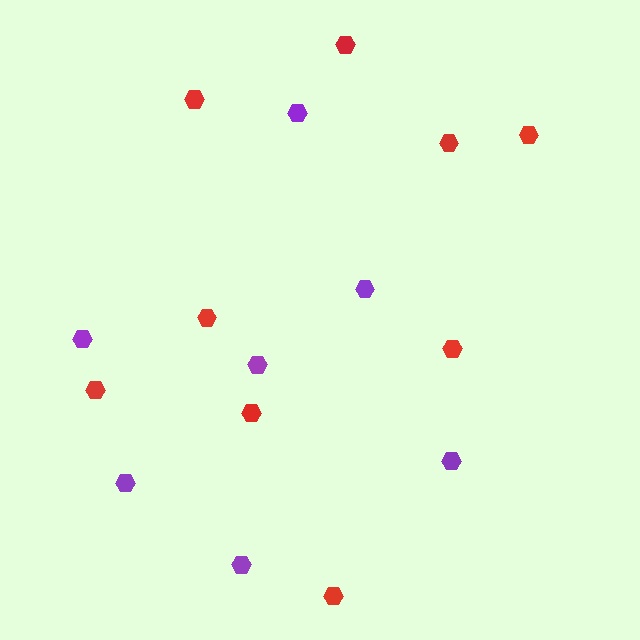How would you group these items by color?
There are 2 groups: one group of red hexagons (9) and one group of purple hexagons (7).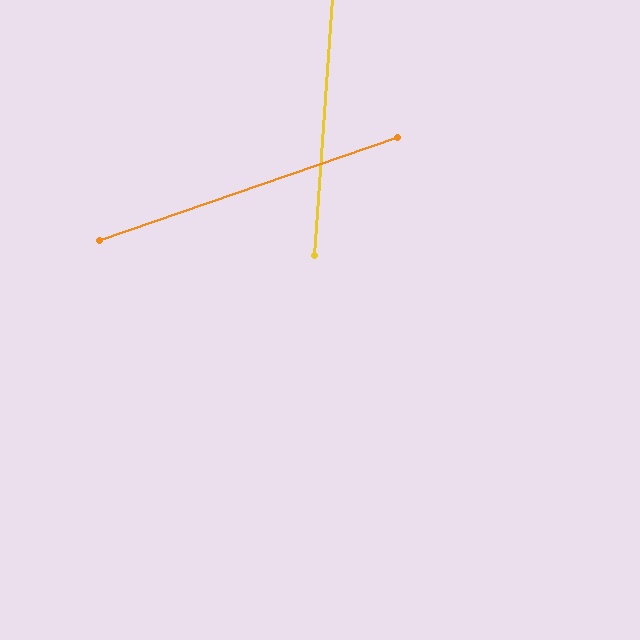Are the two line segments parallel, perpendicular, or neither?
Neither parallel nor perpendicular — they differ by about 67°.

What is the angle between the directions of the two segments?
Approximately 67 degrees.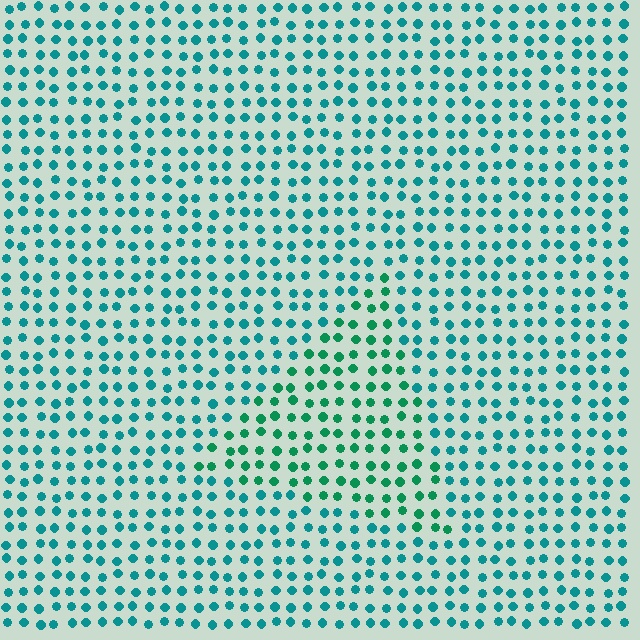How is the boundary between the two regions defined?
The boundary is defined purely by a slight shift in hue (about 28 degrees). Spacing, size, and orientation are identical on both sides.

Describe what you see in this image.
The image is filled with small teal elements in a uniform arrangement. A triangle-shaped region is visible where the elements are tinted to a slightly different hue, forming a subtle color boundary.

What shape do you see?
I see a triangle.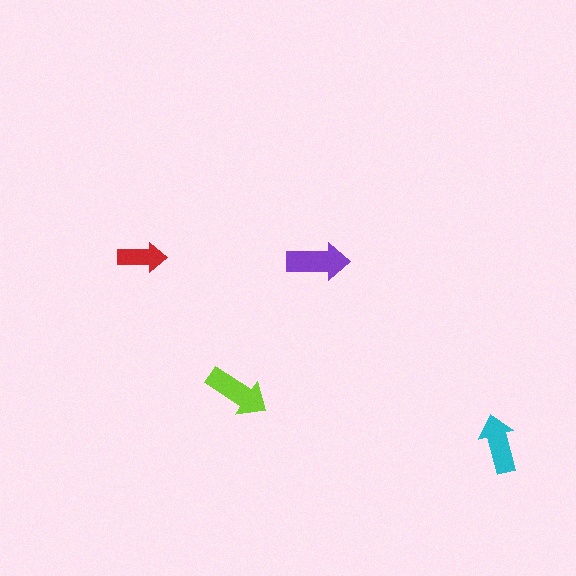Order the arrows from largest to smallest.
the lime one, the purple one, the cyan one, the red one.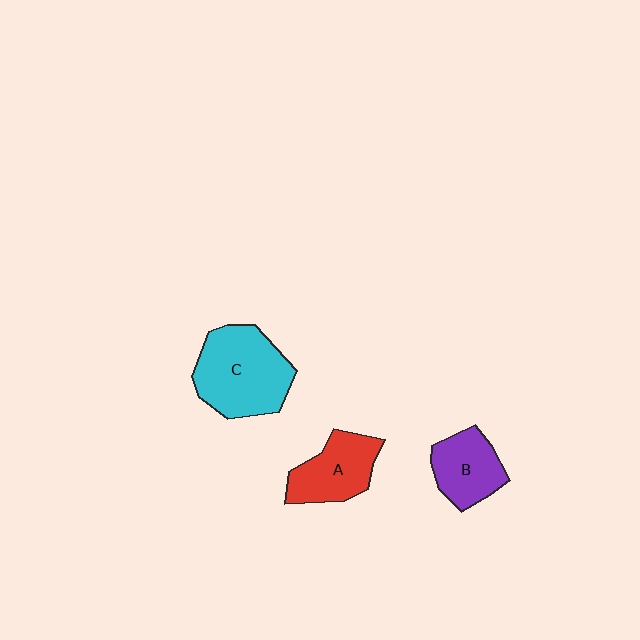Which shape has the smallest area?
Shape B (purple).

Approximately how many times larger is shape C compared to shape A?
Approximately 1.5 times.